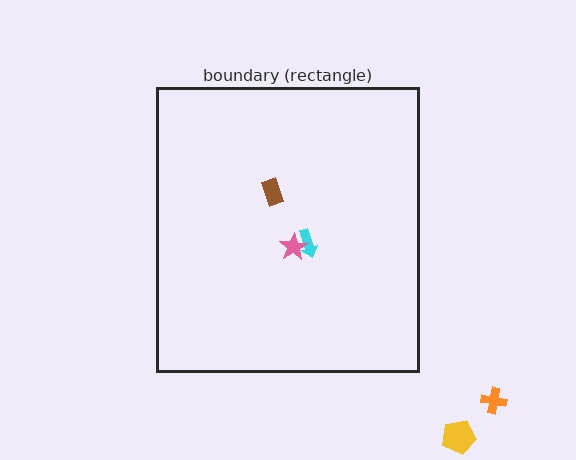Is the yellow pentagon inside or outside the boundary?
Outside.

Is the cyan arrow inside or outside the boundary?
Inside.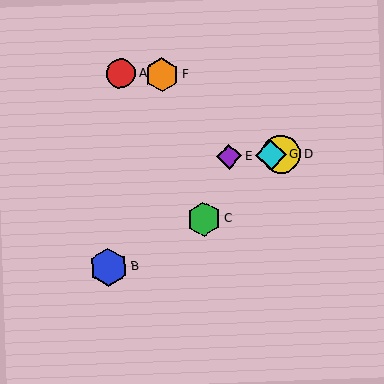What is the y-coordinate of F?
Object F is at y≈75.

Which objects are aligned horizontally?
Objects D, E, G are aligned horizontally.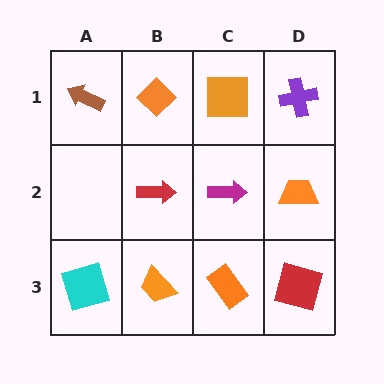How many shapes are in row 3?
4 shapes.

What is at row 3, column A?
A cyan square.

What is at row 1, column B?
An orange diamond.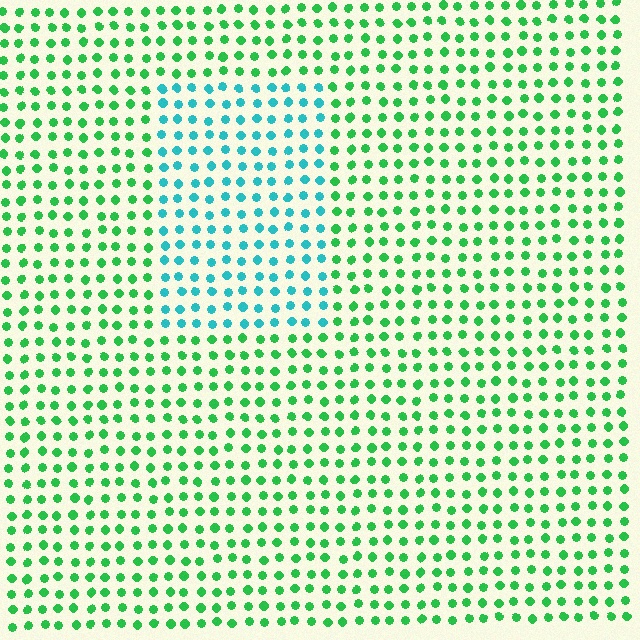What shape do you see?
I see a rectangle.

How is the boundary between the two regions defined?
The boundary is defined purely by a slight shift in hue (about 48 degrees). Spacing, size, and orientation are identical on both sides.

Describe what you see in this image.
The image is filled with small green elements in a uniform arrangement. A rectangle-shaped region is visible where the elements are tinted to a slightly different hue, forming a subtle color boundary.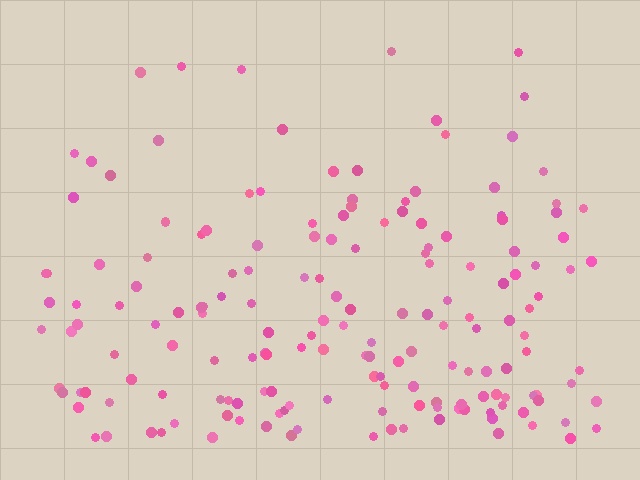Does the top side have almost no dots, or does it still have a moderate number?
Still a moderate number, just noticeably fewer than the bottom.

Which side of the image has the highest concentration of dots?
The bottom.